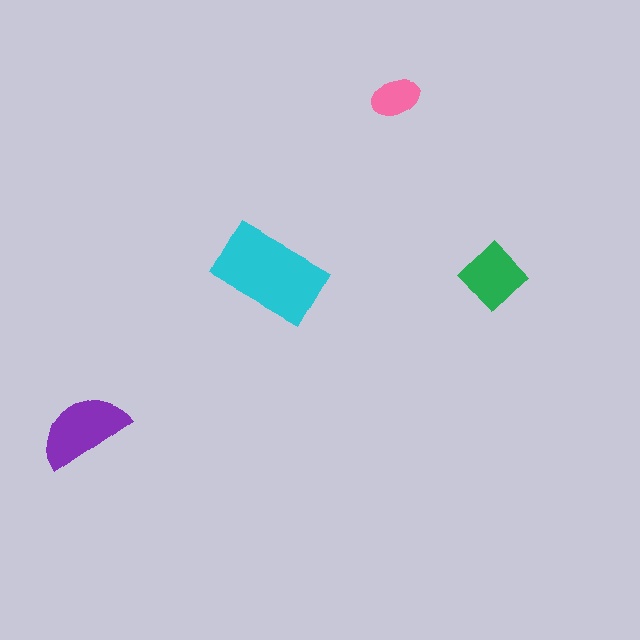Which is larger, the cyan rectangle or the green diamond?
The cyan rectangle.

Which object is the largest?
The cyan rectangle.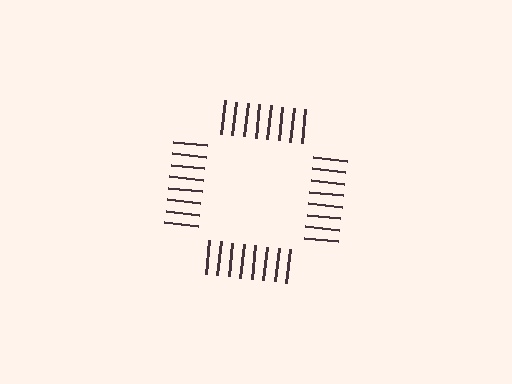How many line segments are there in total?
32 — 8 along each of the 4 edges.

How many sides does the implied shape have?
4 sides — the line-ends trace a square.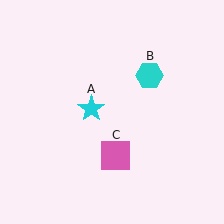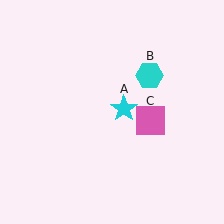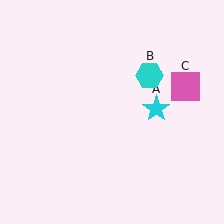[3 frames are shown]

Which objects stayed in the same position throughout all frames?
Cyan hexagon (object B) remained stationary.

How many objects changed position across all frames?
2 objects changed position: cyan star (object A), pink square (object C).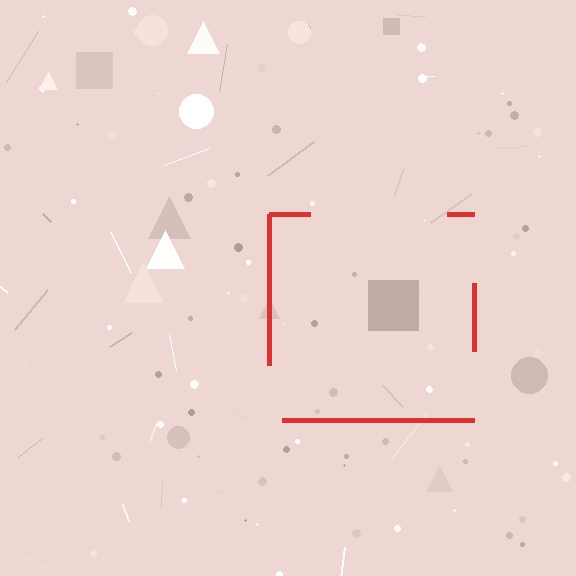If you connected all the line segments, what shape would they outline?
They would outline a square.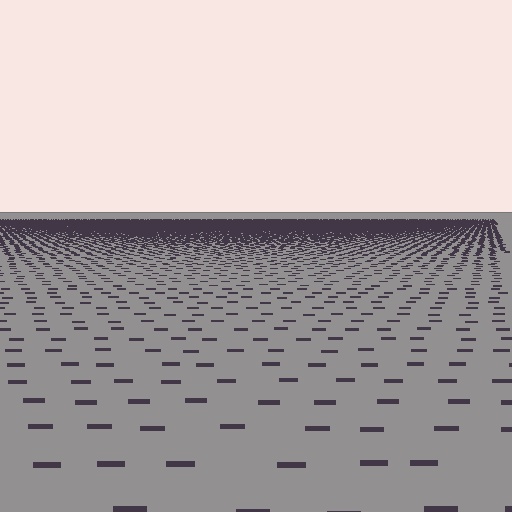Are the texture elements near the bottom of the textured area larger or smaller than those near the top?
Larger. Near the bottom, elements are closer to the viewer and appear at a bigger on-screen size.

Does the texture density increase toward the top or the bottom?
Density increases toward the top.